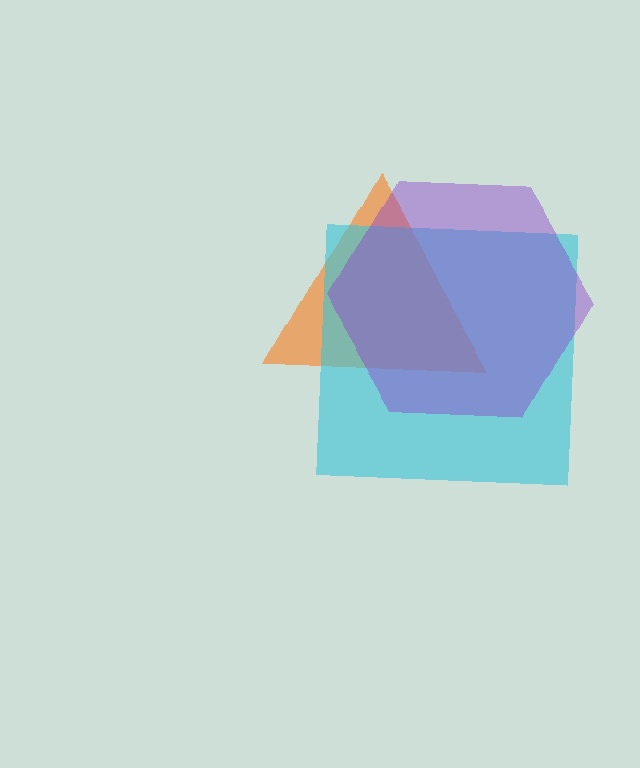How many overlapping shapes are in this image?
There are 3 overlapping shapes in the image.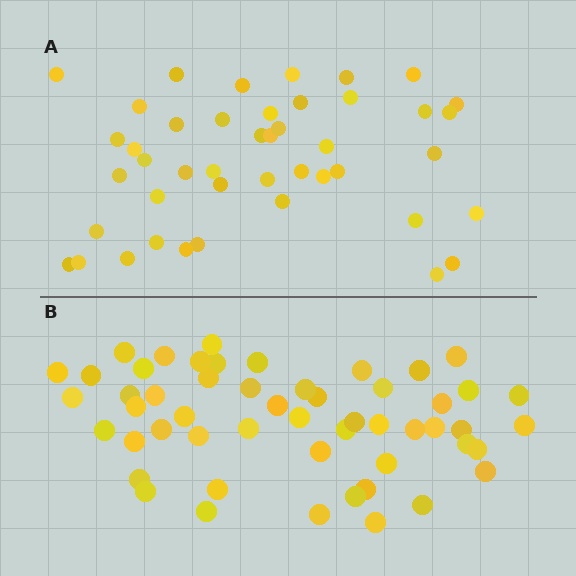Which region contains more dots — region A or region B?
Region B (the bottom region) has more dots.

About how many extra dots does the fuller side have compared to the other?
Region B has roughly 8 or so more dots than region A.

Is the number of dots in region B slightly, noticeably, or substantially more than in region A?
Region B has only slightly more — the two regions are fairly close. The ratio is roughly 1.2 to 1.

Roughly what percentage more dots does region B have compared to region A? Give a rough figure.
About 20% more.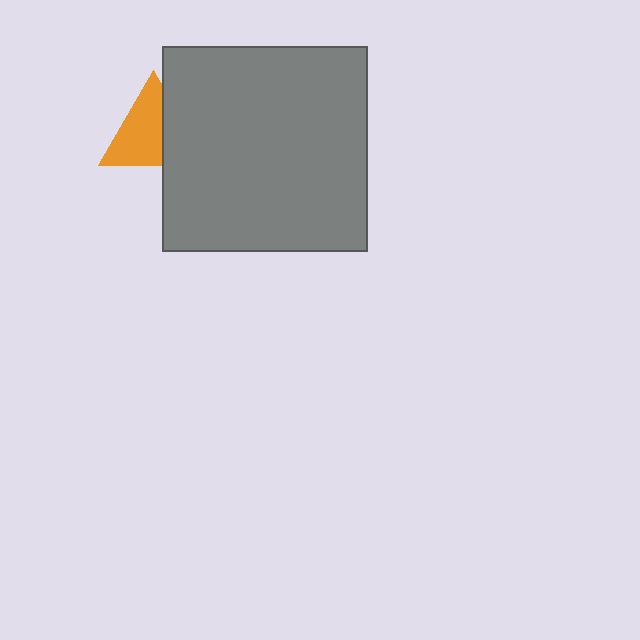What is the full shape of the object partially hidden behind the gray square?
The partially hidden object is an orange triangle.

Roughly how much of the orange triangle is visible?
About half of it is visible (roughly 63%).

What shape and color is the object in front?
The object in front is a gray square.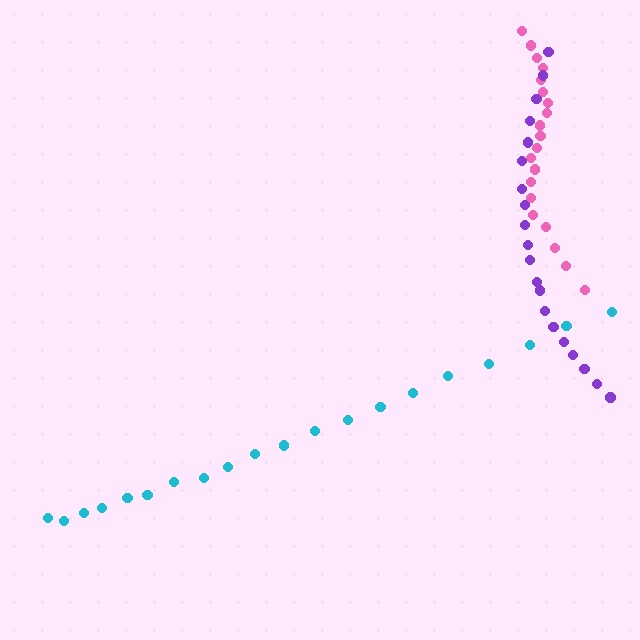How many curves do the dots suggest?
There are 3 distinct paths.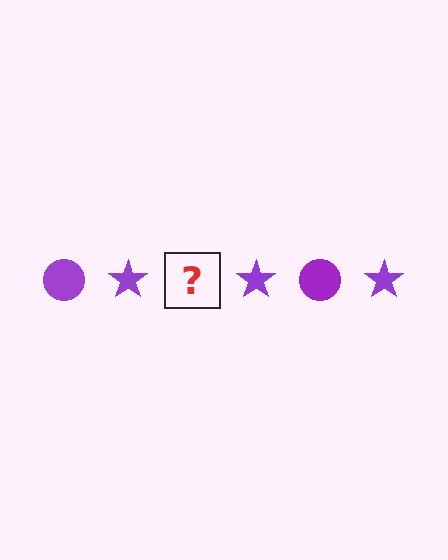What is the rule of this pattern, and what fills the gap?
The rule is that the pattern cycles through circle, star shapes in purple. The gap should be filled with a purple circle.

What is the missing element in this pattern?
The missing element is a purple circle.